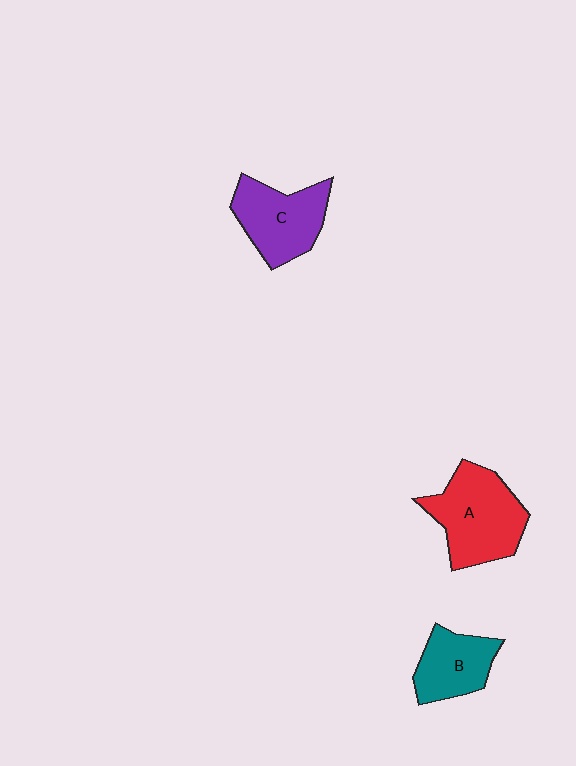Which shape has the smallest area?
Shape B (teal).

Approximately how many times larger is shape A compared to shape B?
Approximately 1.6 times.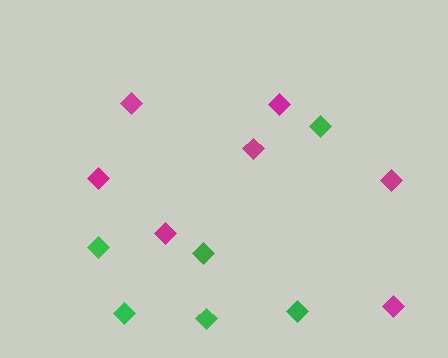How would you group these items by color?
There are 2 groups: one group of magenta diamonds (7) and one group of green diamonds (6).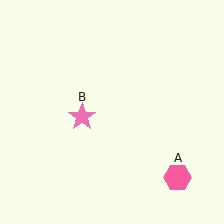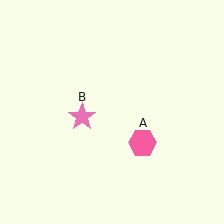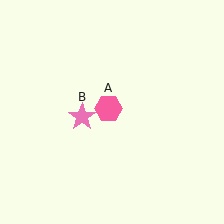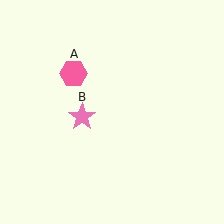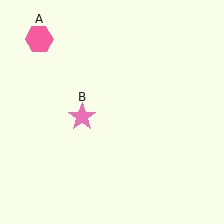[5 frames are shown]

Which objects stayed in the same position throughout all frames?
Pink star (object B) remained stationary.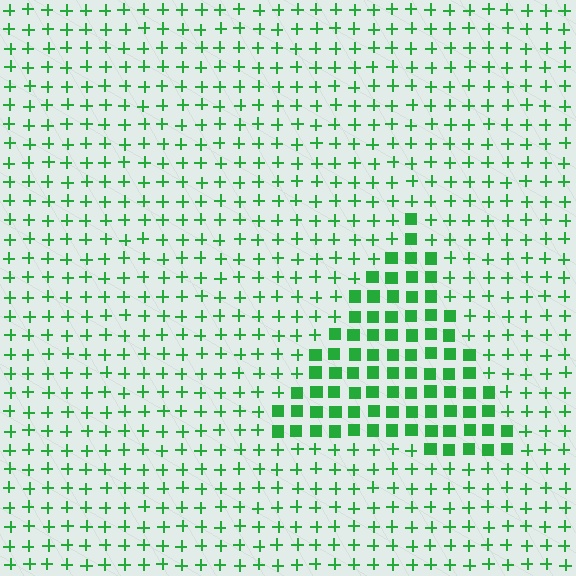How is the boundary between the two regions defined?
The boundary is defined by a change in element shape: squares inside vs. plus signs outside. All elements share the same color and spacing.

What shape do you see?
I see a triangle.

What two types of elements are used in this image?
The image uses squares inside the triangle region and plus signs outside it.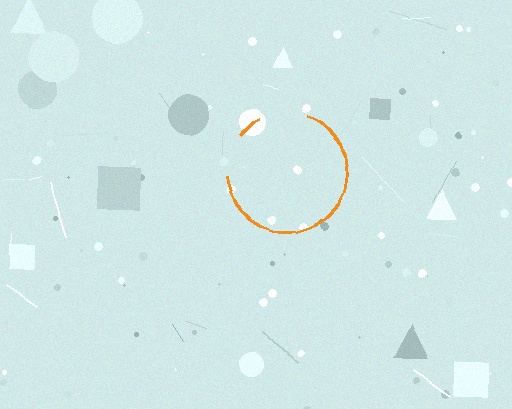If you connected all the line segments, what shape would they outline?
They would outline a circle.